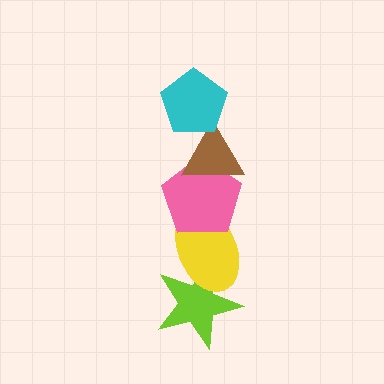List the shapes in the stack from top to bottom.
From top to bottom: the cyan pentagon, the brown triangle, the pink pentagon, the yellow ellipse, the lime star.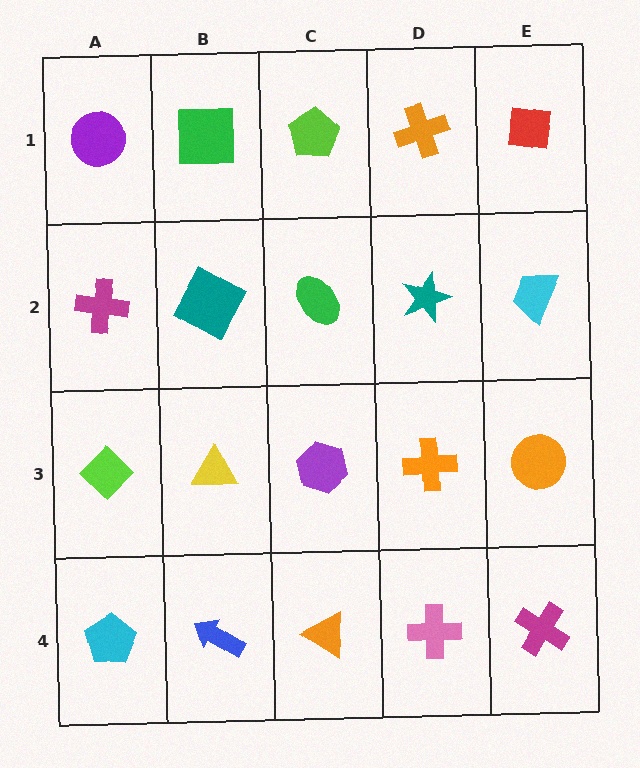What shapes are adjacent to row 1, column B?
A teal square (row 2, column B), a purple circle (row 1, column A), a lime pentagon (row 1, column C).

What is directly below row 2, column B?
A yellow triangle.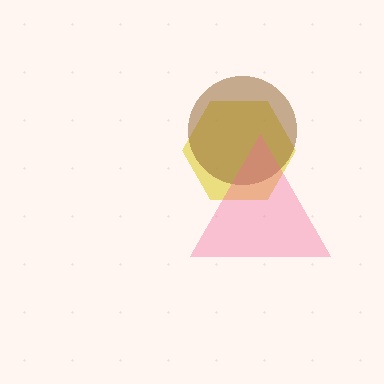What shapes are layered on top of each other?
The layered shapes are: a yellow hexagon, a brown circle, a pink triangle.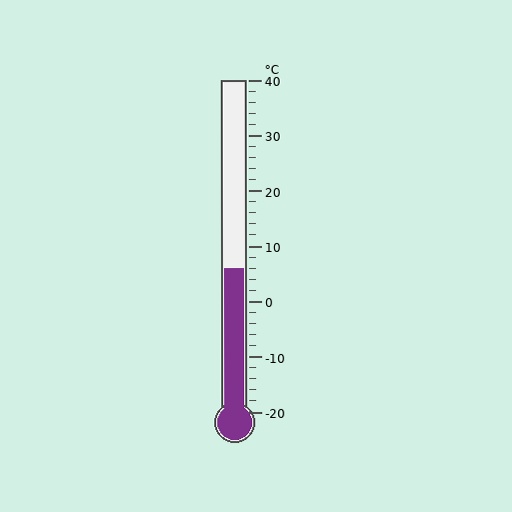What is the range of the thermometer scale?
The thermometer scale ranges from -20°C to 40°C.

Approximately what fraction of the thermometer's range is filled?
The thermometer is filled to approximately 45% of its range.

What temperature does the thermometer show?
The thermometer shows approximately 6°C.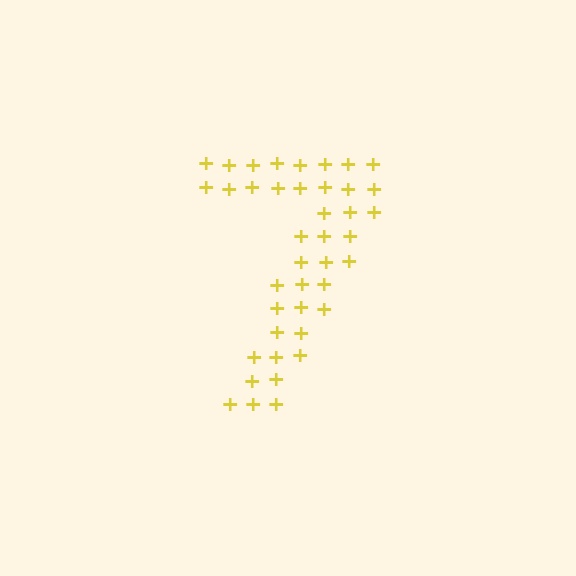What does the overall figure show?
The overall figure shows the digit 7.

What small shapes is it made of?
It is made of small plus signs.